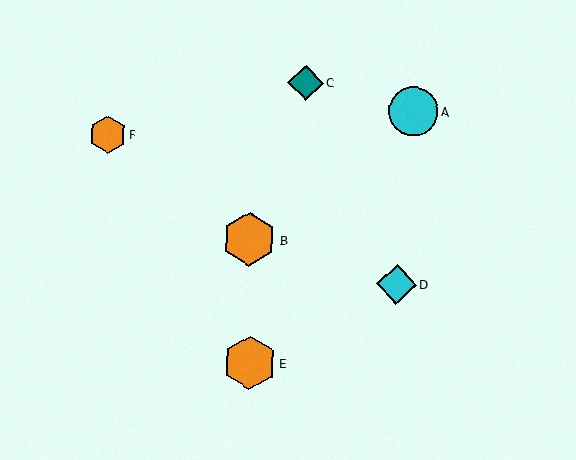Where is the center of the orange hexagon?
The center of the orange hexagon is at (249, 239).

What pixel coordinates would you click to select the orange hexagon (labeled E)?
Click at (250, 363) to select the orange hexagon E.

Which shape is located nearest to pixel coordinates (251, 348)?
The orange hexagon (labeled E) at (250, 363) is nearest to that location.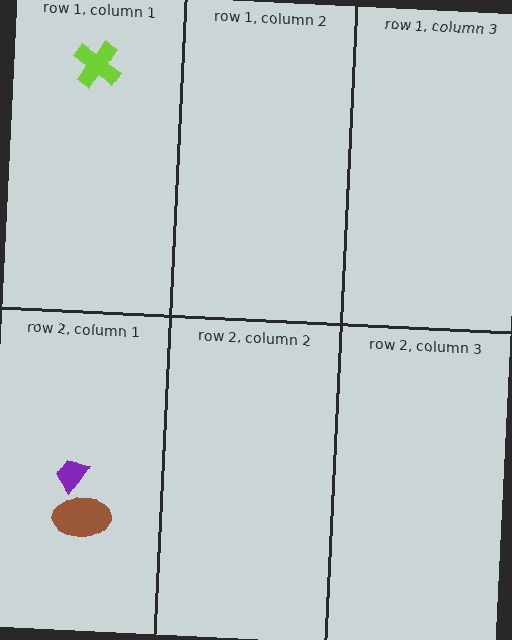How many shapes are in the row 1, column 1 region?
1.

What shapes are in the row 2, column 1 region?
The purple trapezoid, the brown ellipse.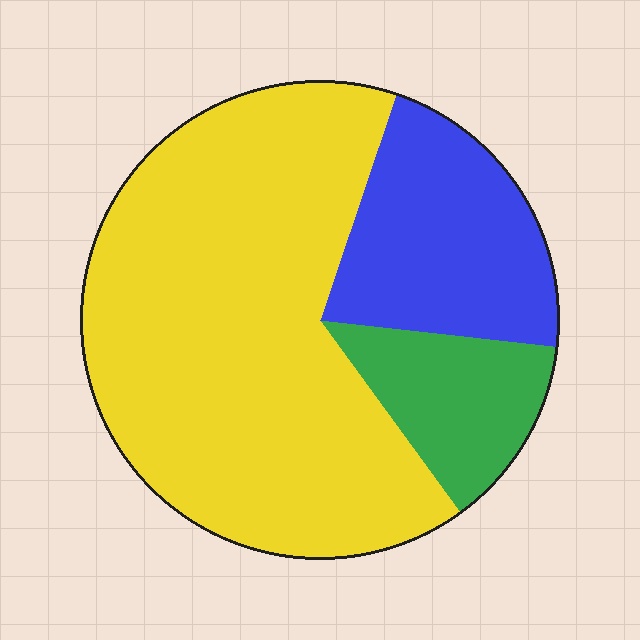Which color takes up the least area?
Green, at roughly 15%.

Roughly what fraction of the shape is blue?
Blue takes up about one fifth (1/5) of the shape.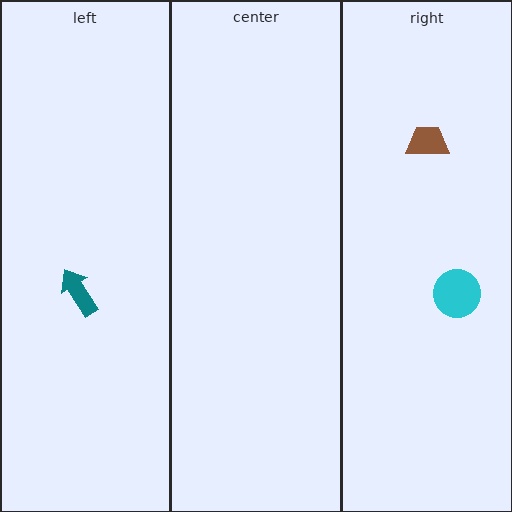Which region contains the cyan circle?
The right region.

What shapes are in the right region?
The cyan circle, the brown trapezoid.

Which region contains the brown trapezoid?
The right region.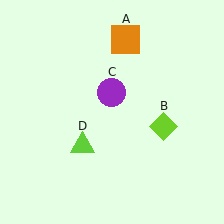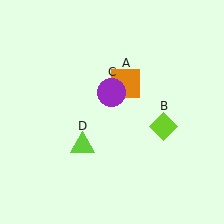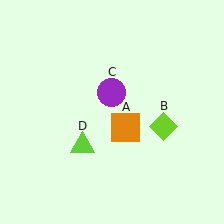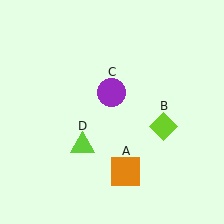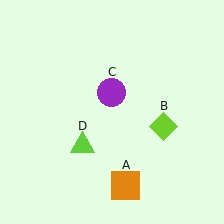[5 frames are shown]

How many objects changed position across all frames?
1 object changed position: orange square (object A).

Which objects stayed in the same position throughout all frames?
Lime diamond (object B) and purple circle (object C) and lime triangle (object D) remained stationary.